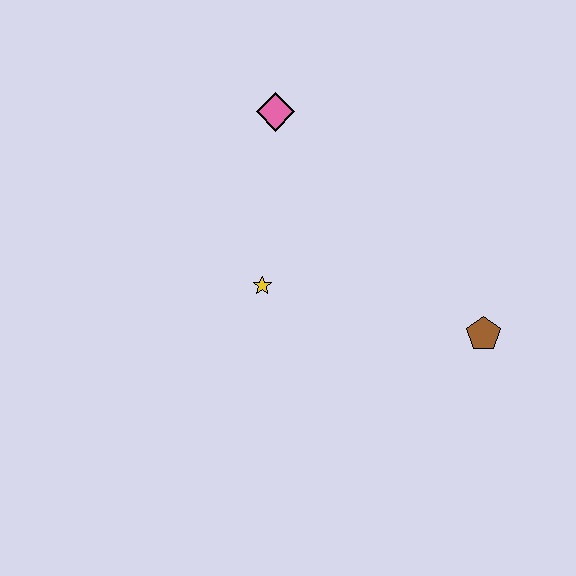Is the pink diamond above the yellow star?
Yes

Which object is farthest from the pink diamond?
The brown pentagon is farthest from the pink diamond.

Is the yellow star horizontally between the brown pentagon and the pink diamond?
No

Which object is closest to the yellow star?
The pink diamond is closest to the yellow star.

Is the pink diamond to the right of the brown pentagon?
No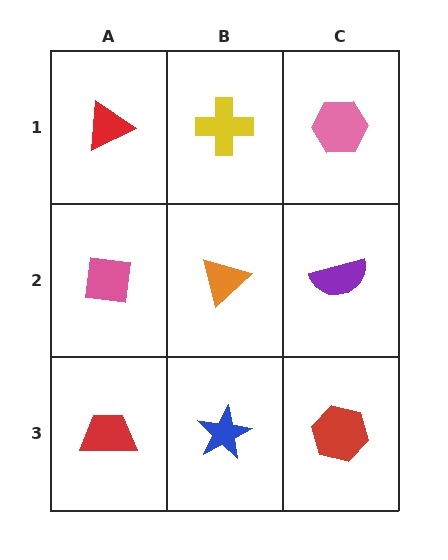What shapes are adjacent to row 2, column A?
A red triangle (row 1, column A), a red trapezoid (row 3, column A), an orange triangle (row 2, column B).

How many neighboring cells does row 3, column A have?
2.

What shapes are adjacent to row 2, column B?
A yellow cross (row 1, column B), a blue star (row 3, column B), a pink square (row 2, column A), a purple semicircle (row 2, column C).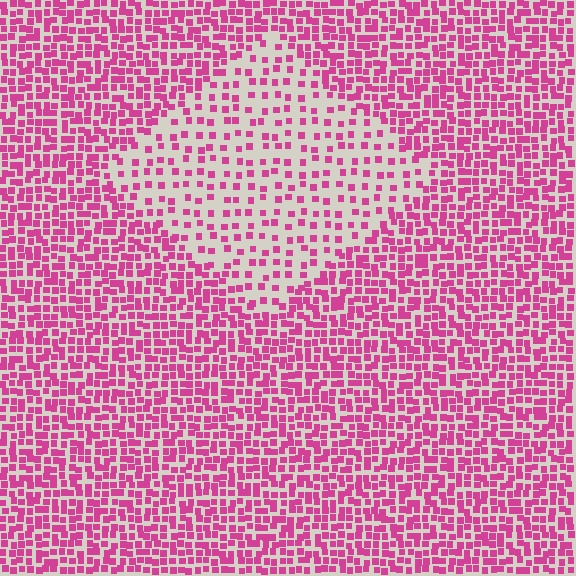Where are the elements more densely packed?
The elements are more densely packed outside the diamond boundary.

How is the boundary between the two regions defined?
The boundary is defined by a change in element density (approximately 2.3x ratio). All elements are the same color, size, and shape.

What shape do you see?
I see a diamond.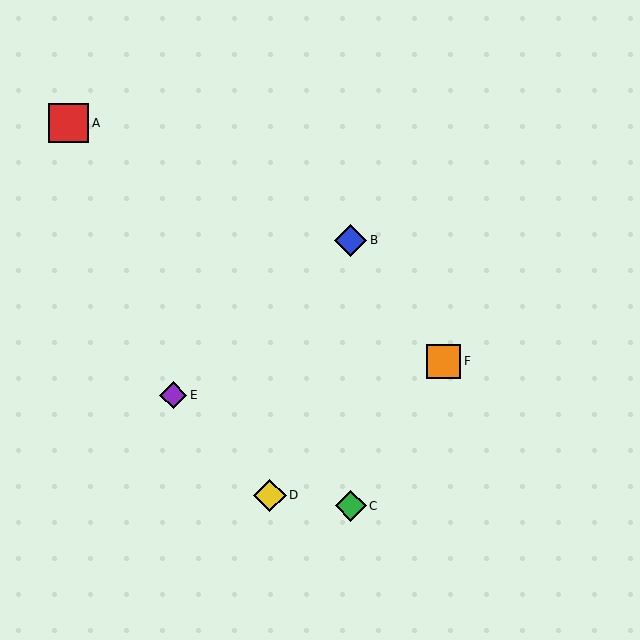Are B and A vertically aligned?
No, B is at x≈351 and A is at x≈69.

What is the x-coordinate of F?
Object F is at x≈444.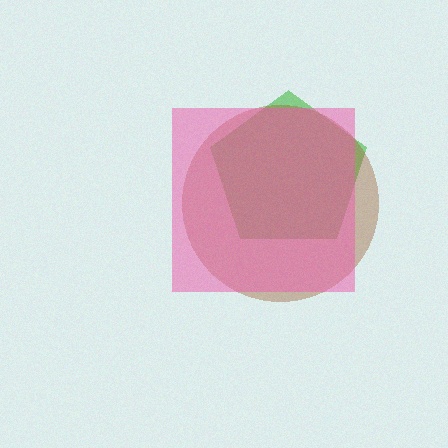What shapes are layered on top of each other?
The layered shapes are: a green pentagon, a brown circle, a pink square.